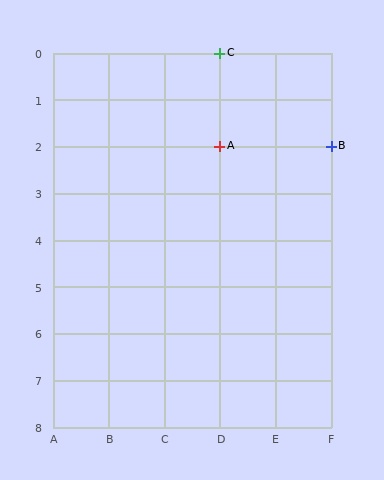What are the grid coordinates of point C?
Point C is at grid coordinates (D, 0).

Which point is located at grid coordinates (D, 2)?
Point A is at (D, 2).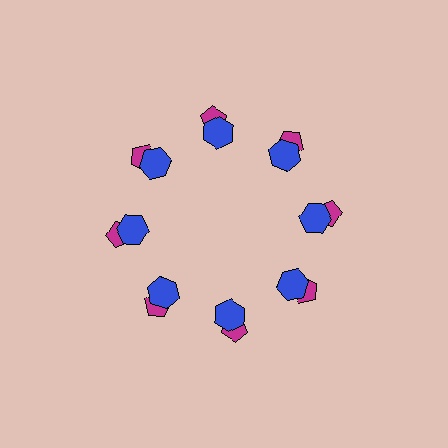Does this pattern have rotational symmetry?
Yes, this pattern has 8-fold rotational symmetry. It looks the same after rotating 45 degrees around the center.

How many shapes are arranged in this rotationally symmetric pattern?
There are 16 shapes, arranged in 8 groups of 2.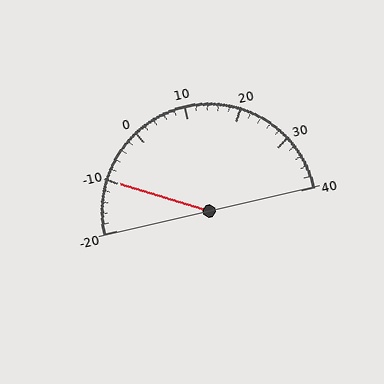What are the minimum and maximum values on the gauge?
The gauge ranges from -20 to 40.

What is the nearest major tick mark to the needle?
The nearest major tick mark is -10.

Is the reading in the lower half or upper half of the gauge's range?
The reading is in the lower half of the range (-20 to 40).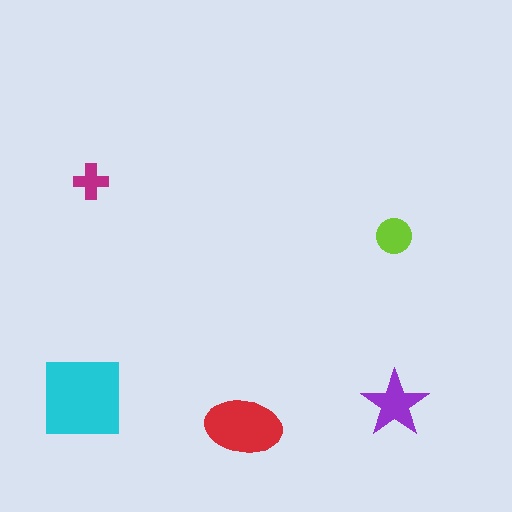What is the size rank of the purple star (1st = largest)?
3rd.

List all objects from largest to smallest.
The cyan square, the red ellipse, the purple star, the lime circle, the magenta cross.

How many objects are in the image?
There are 5 objects in the image.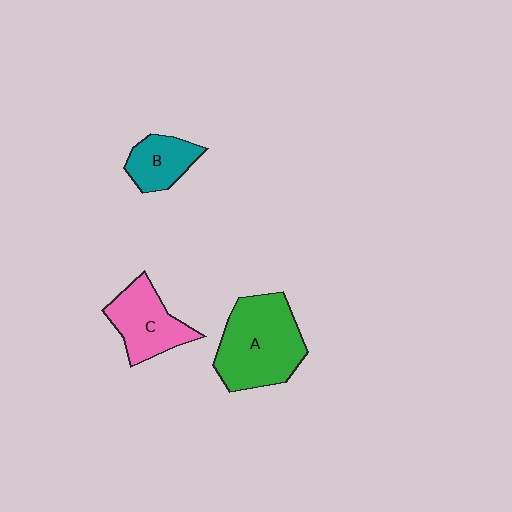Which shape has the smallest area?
Shape B (teal).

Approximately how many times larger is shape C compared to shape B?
Approximately 1.4 times.